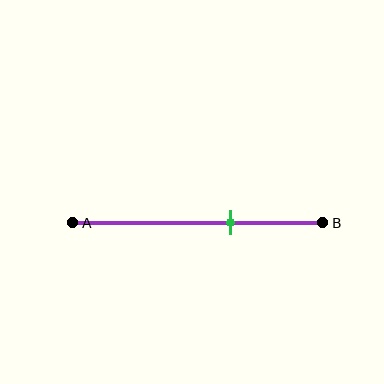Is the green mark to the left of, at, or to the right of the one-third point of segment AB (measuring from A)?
The green mark is to the right of the one-third point of segment AB.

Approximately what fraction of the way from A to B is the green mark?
The green mark is approximately 65% of the way from A to B.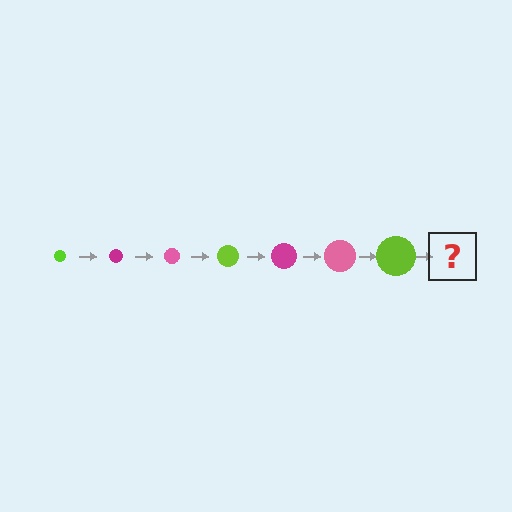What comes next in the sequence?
The next element should be a magenta circle, larger than the previous one.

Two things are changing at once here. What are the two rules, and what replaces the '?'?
The two rules are that the circle grows larger each step and the color cycles through lime, magenta, and pink. The '?' should be a magenta circle, larger than the previous one.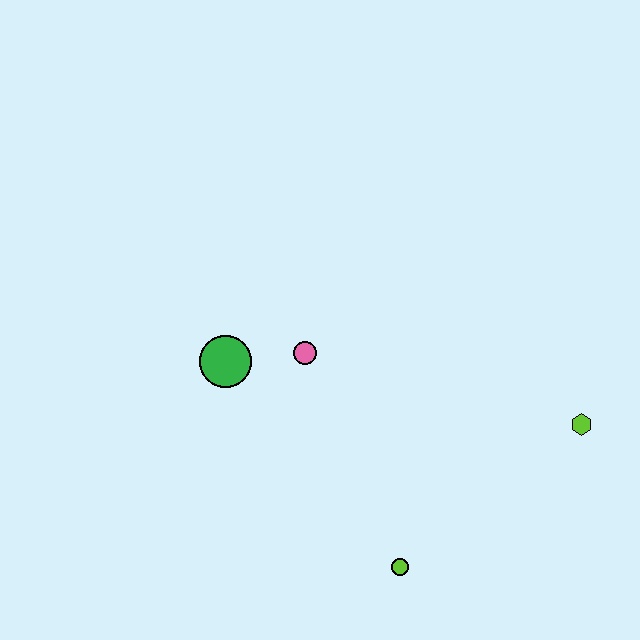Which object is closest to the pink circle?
The green circle is closest to the pink circle.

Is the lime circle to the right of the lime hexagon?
No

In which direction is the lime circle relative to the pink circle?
The lime circle is below the pink circle.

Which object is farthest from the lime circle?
The green circle is farthest from the lime circle.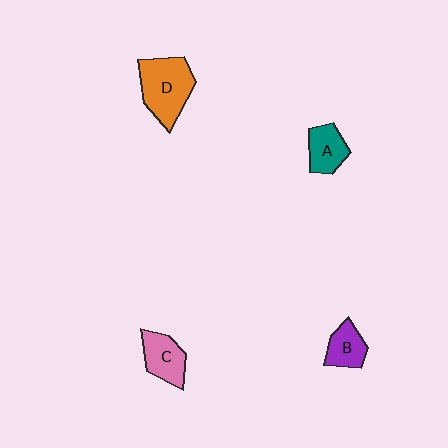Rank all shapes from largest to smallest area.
From largest to smallest: D (orange), C (pink), A (teal), B (purple).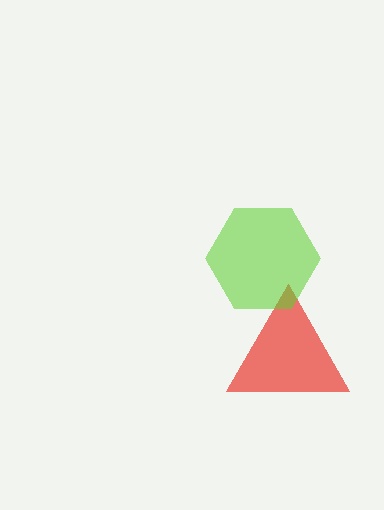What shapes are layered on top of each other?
The layered shapes are: a red triangle, a lime hexagon.